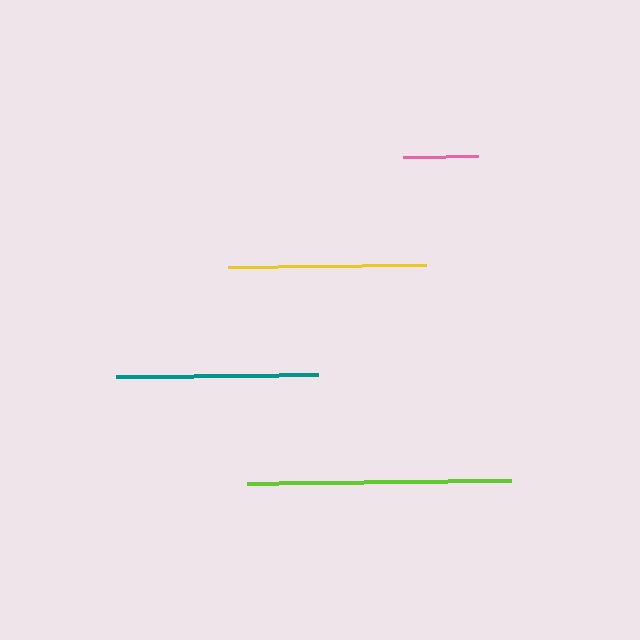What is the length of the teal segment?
The teal segment is approximately 202 pixels long.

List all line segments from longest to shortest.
From longest to shortest: lime, teal, yellow, pink.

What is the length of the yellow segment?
The yellow segment is approximately 198 pixels long.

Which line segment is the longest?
The lime line is the longest at approximately 263 pixels.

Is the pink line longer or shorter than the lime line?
The lime line is longer than the pink line.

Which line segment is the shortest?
The pink line is the shortest at approximately 74 pixels.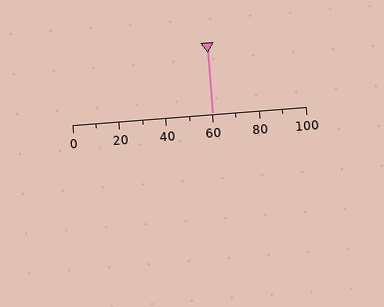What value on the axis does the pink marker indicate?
The marker indicates approximately 60.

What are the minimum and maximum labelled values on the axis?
The axis runs from 0 to 100.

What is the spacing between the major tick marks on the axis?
The major ticks are spaced 20 apart.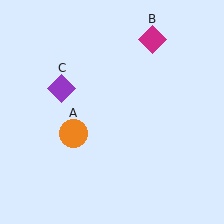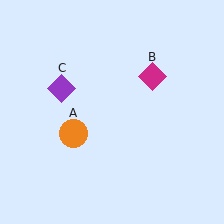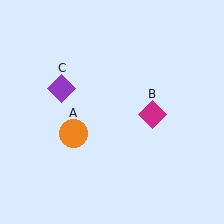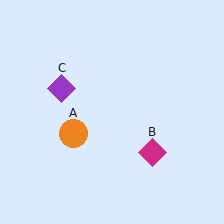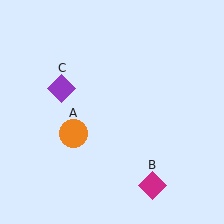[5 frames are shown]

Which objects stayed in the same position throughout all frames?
Orange circle (object A) and purple diamond (object C) remained stationary.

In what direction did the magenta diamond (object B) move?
The magenta diamond (object B) moved down.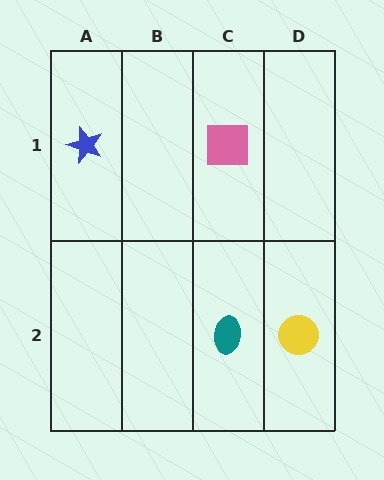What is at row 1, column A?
A blue star.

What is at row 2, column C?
A teal ellipse.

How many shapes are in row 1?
2 shapes.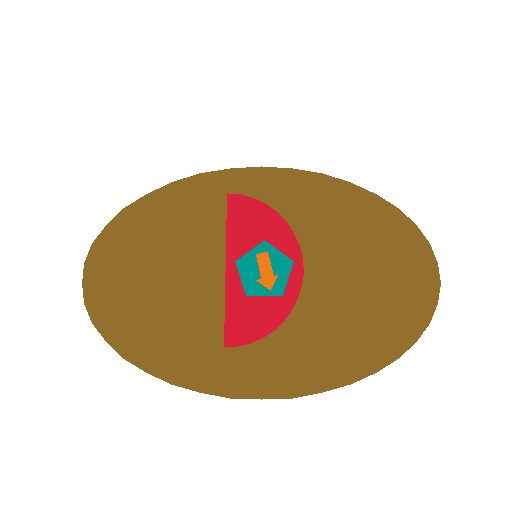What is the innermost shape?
The orange arrow.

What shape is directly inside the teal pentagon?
The orange arrow.